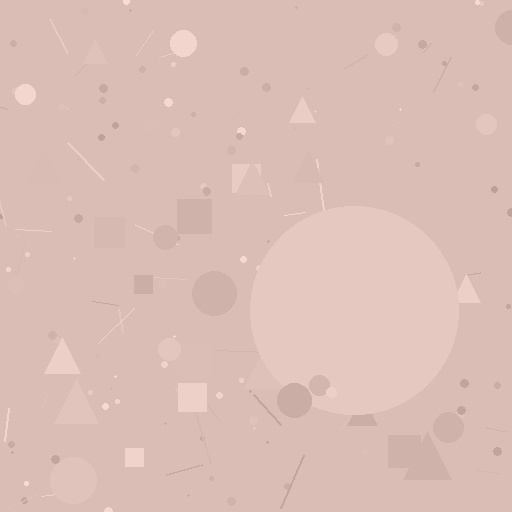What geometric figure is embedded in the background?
A circle is embedded in the background.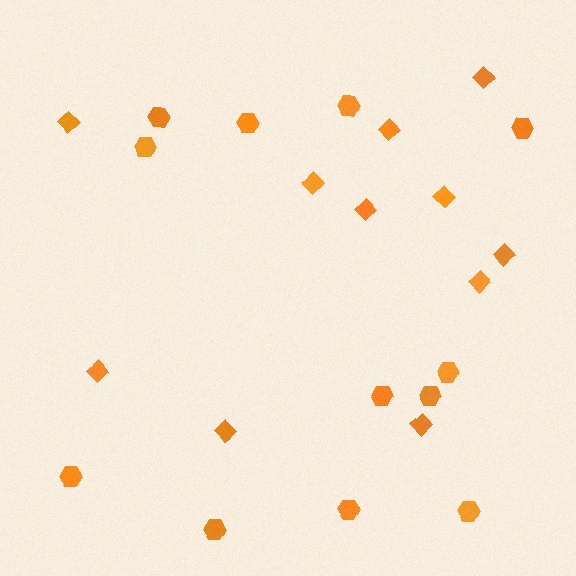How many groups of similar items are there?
There are 2 groups: one group of diamonds (11) and one group of hexagons (12).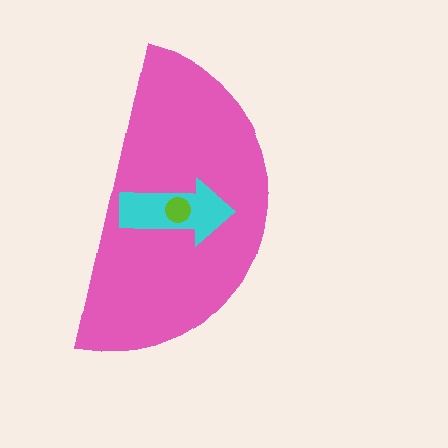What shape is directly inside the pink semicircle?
The cyan arrow.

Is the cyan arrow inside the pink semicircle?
Yes.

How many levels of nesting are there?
3.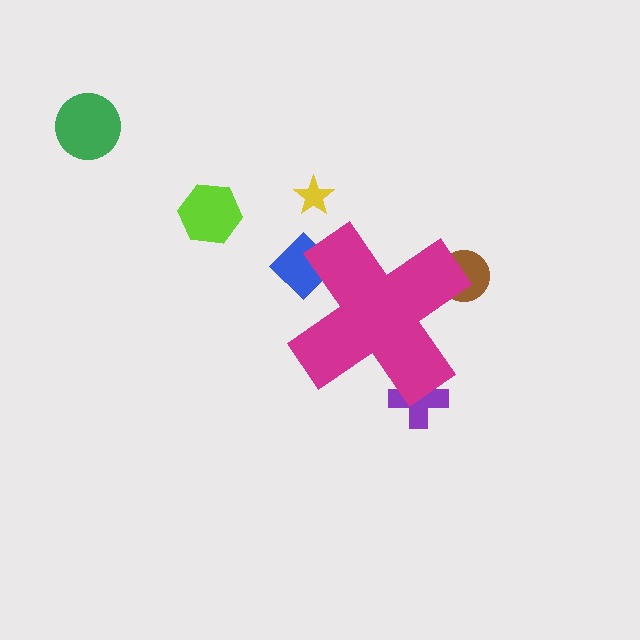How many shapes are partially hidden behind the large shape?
3 shapes are partially hidden.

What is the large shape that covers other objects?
A magenta cross.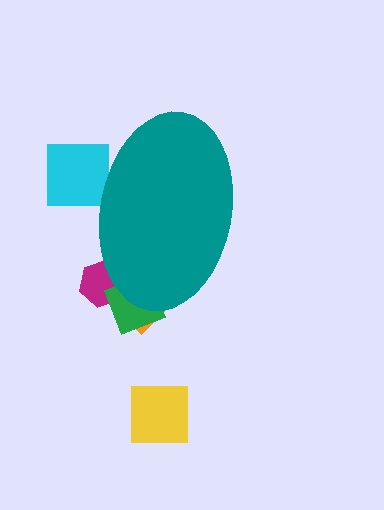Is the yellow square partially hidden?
No, the yellow square is fully visible.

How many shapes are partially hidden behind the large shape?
4 shapes are partially hidden.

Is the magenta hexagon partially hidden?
Yes, the magenta hexagon is partially hidden behind the teal ellipse.